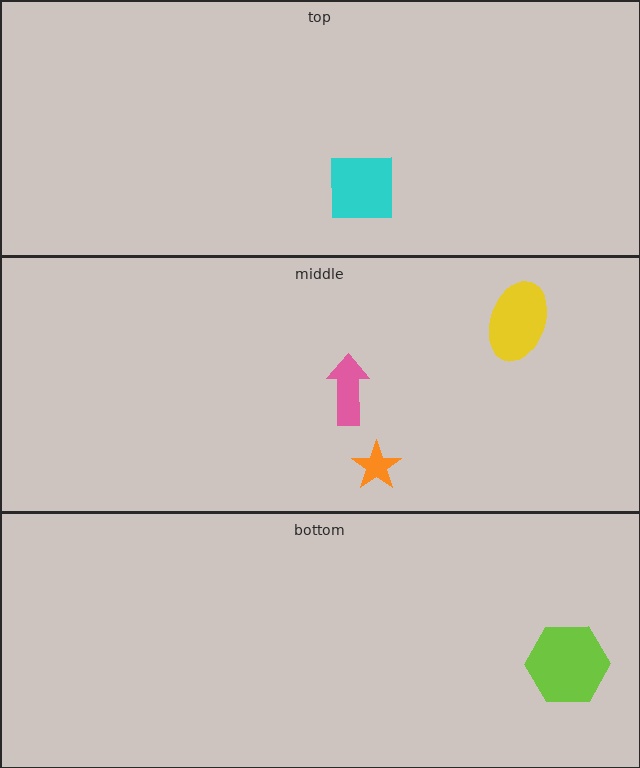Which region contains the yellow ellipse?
The middle region.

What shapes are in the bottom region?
The lime hexagon.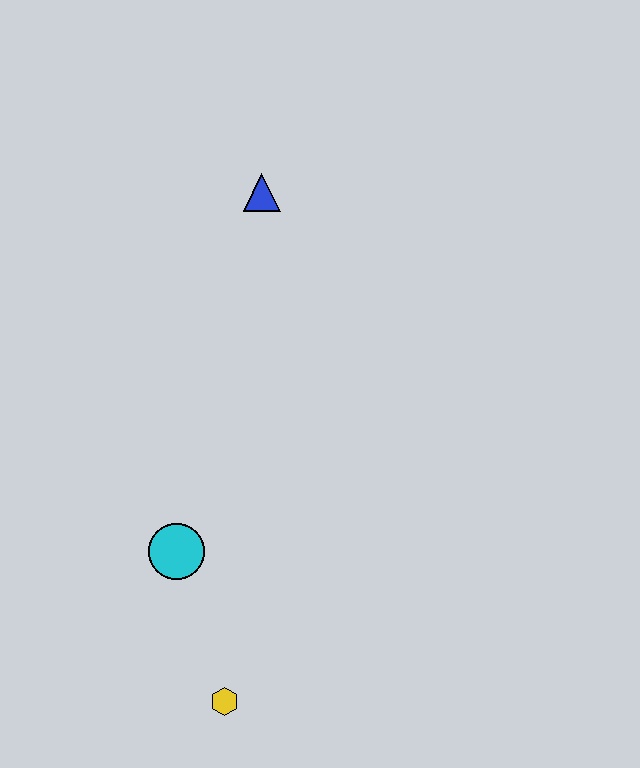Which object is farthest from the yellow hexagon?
The blue triangle is farthest from the yellow hexagon.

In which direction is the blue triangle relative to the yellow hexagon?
The blue triangle is above the yellow hexagon.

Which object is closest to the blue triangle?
The cyan circle is closest to the blue triangle.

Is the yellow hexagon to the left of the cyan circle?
No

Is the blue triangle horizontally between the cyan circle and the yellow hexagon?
No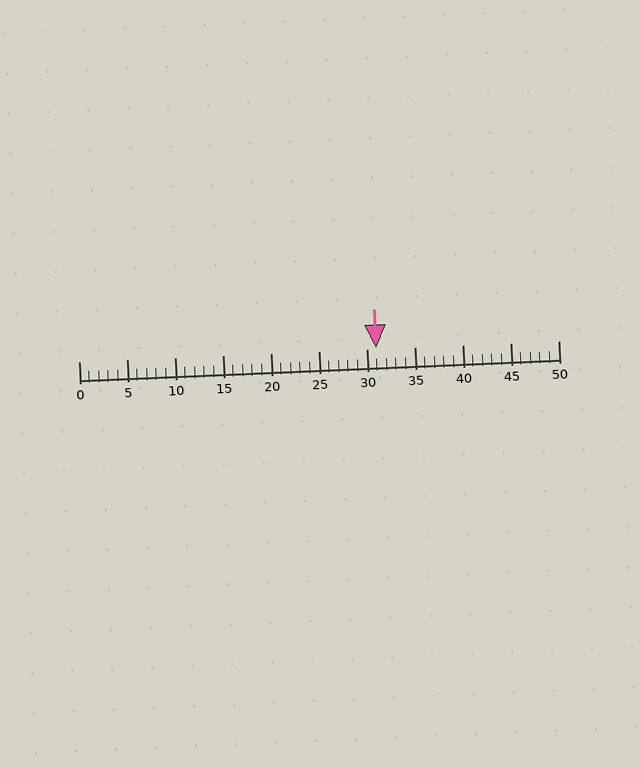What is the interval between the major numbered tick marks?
The major tick marks are spaced 5 units apart.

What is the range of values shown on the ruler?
The ruler shows values from 0 to 50.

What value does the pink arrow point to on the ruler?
The pink arrow points to approximately 31.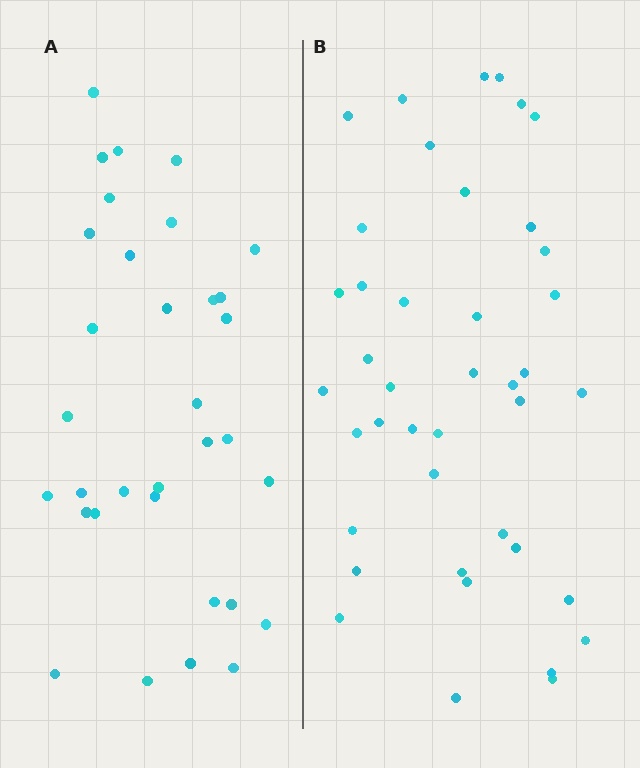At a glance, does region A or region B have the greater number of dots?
Region B (the right region) has more dots.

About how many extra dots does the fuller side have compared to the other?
Region B has roughly 8 or so more dots than region A.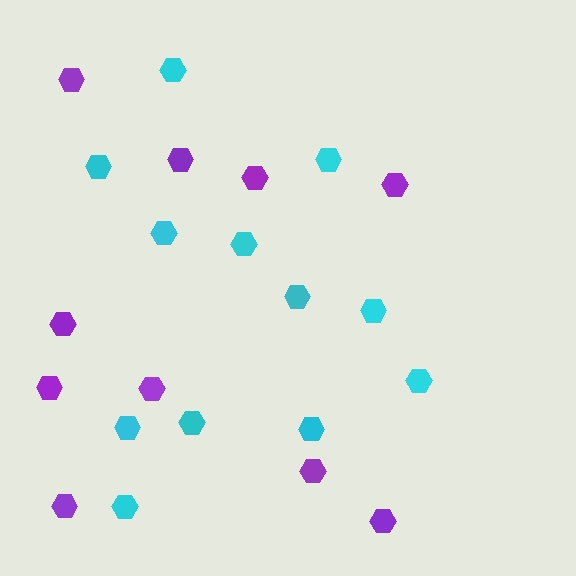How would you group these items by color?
There are 2 groups: one group of purple hexagons (10) and one group of cyan hexagons (12).